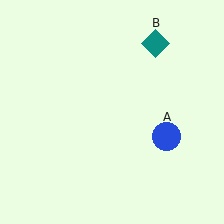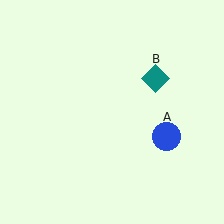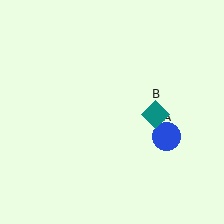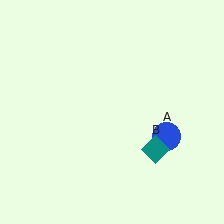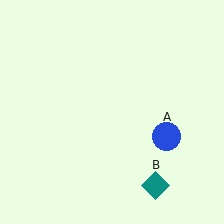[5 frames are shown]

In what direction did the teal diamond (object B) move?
The teal diamond (object B) moved down.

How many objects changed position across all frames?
1 object changed position: teal diamond (object B).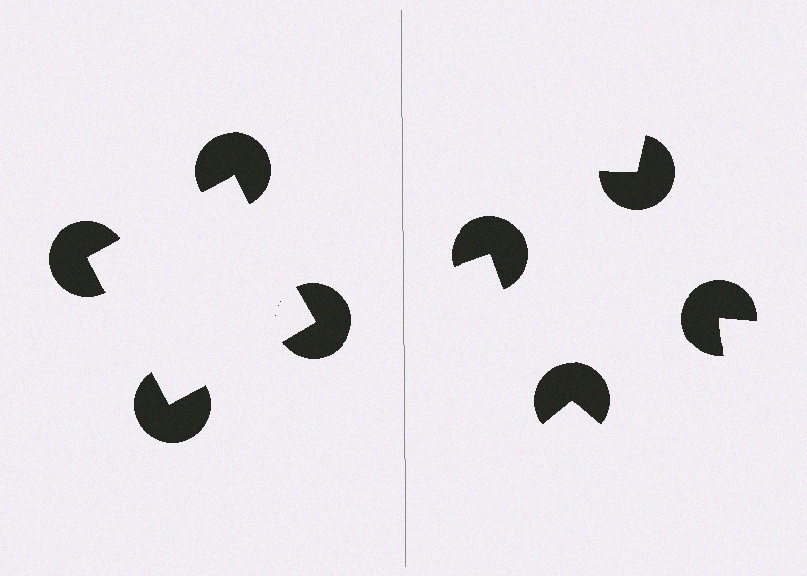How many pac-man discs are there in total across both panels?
8 — 4 on each side.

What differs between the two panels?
The pac-man discs are positioned identically on both sides; only the wedge orientations differ. On the left they align to a square; on the right they are misaligned.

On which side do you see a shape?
An illusory square appears on the left side. On the right side the wedge cuts are rotated, so no coherent shape forms.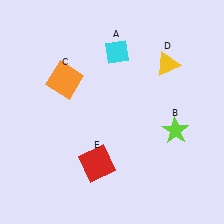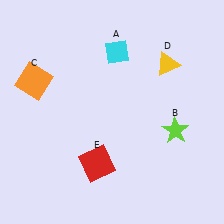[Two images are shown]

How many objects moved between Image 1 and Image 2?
1 object moved between the two images.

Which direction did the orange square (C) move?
The orange square (C) moved left.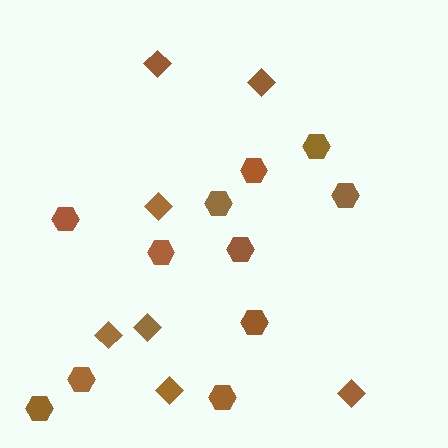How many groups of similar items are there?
There are 2 groups: one group of diamonds (7) and one group of hexagons (11).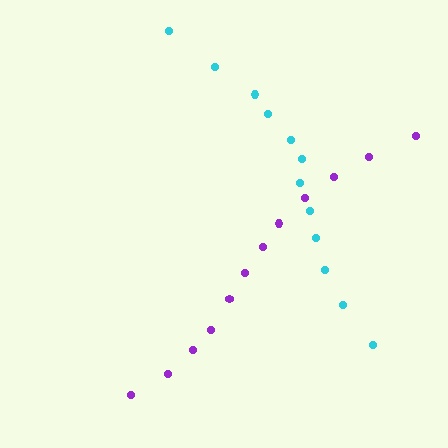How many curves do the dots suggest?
There are 2 distinct paths.